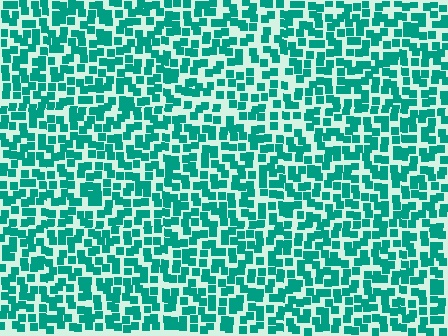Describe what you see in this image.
The image contains small teal elements arranged at two different densities. A triangle-shaped region is visible where the elements are less densely packed than the surrounding area.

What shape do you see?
I see a triangle.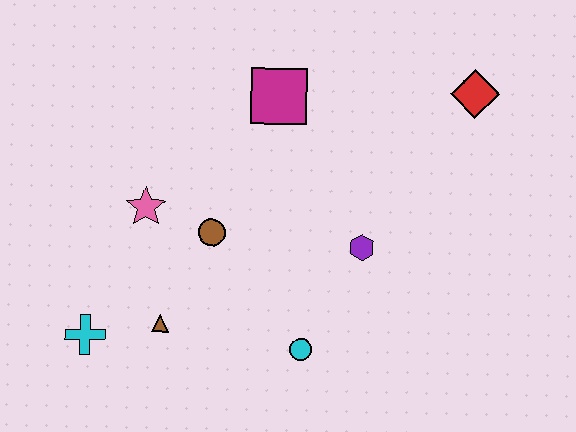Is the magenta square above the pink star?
Yes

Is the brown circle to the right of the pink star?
Yes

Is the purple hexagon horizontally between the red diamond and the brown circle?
Yes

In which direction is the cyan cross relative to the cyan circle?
The cyan cross is to the left of the cyan circle.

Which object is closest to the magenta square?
The brown circle is closest to the magenta square.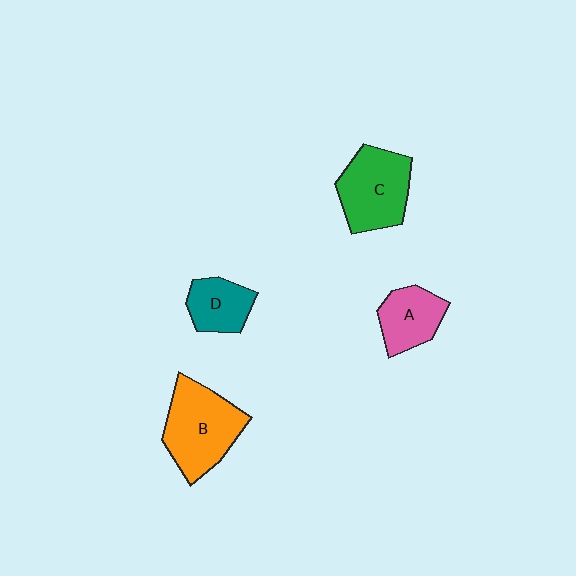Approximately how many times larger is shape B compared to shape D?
Approximately 1.9 times.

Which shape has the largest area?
Shape B (orange).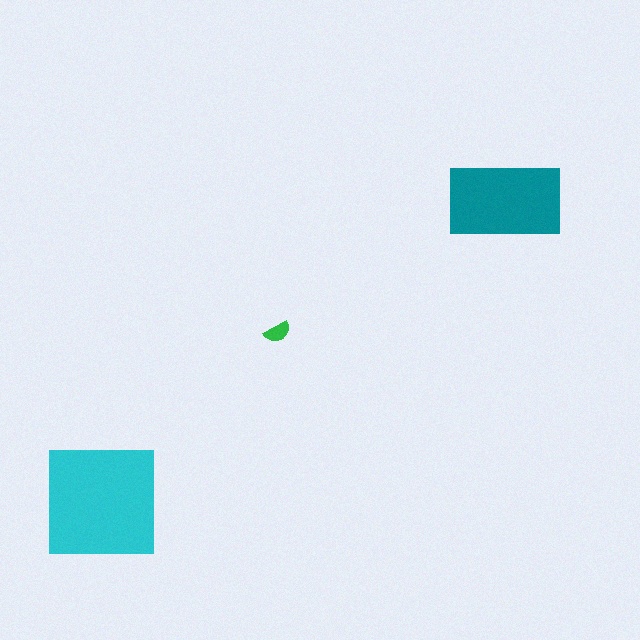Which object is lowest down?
The cyan square is bottommost.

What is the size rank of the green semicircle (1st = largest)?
3rd.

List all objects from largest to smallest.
The cyan square, the teal rectangle, the green semicircle.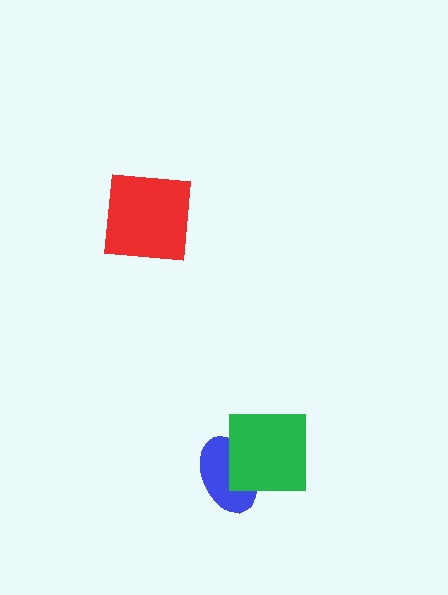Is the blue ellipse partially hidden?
Yes, it is partially covered by another shape.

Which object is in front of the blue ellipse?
The green square is in front of the blue ellipse.